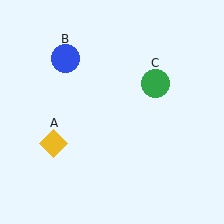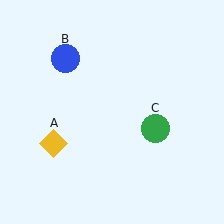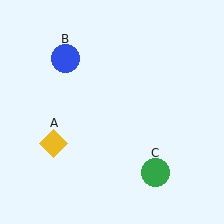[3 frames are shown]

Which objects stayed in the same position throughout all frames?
Yellow diamond (object A) and blue circle (object B) remained stationary.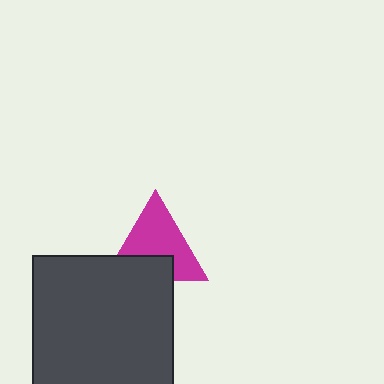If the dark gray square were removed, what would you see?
You would see the complete magenta triangle.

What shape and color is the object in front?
The object in front is a dark gray square.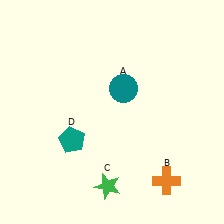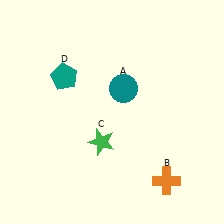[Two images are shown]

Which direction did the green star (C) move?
The green star (C) moved up.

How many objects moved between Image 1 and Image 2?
2 objects moved between the two images.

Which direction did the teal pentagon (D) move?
The teal pentagon (D) moved up.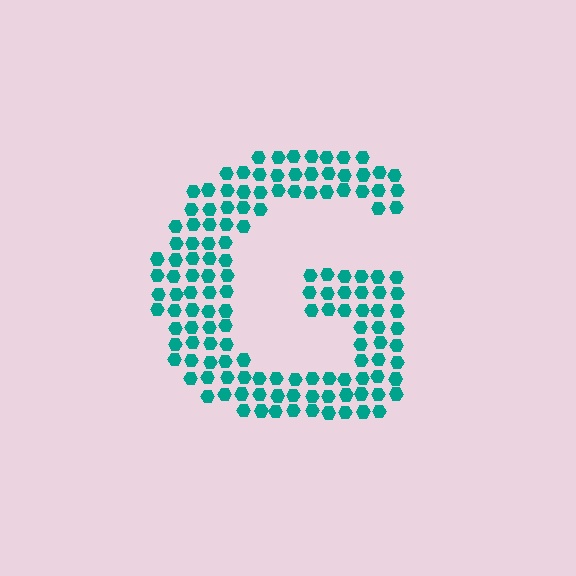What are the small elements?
The small elements are hexagons.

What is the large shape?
The large shape is the letter G.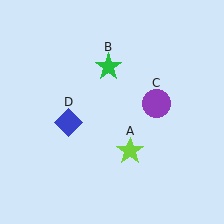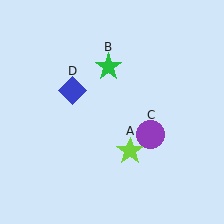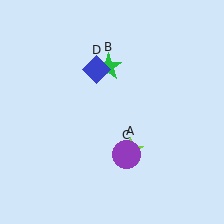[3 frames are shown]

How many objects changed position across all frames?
2 objects changed position: purple circle (object C), blue diamond (object D).